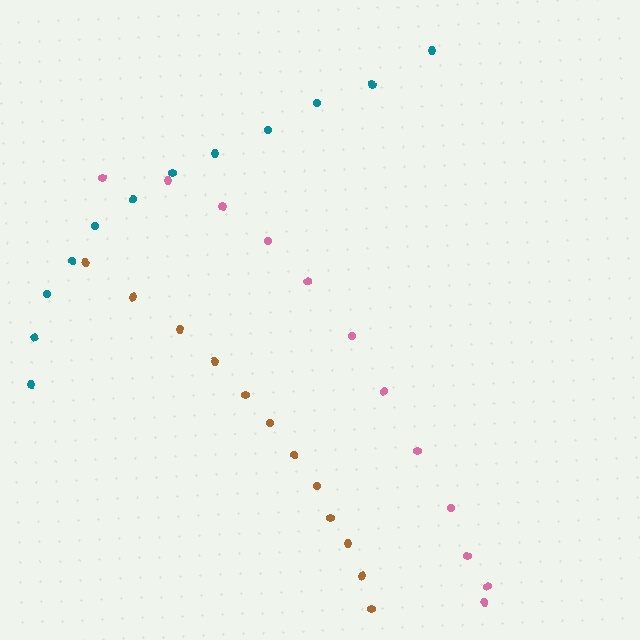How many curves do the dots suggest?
There are 3 distinct paths.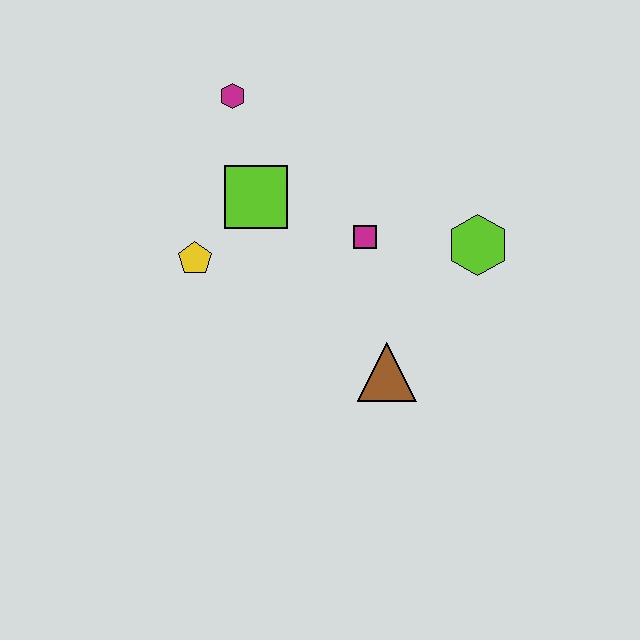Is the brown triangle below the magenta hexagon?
Yes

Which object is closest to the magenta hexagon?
The lime square is closest to the magenta hexagon.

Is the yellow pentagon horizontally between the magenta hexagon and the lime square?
No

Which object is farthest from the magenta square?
The magenta hexagon is farthest from the magenta square.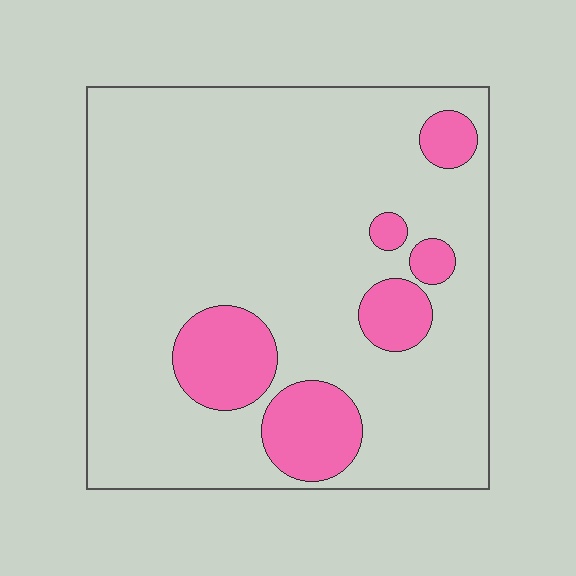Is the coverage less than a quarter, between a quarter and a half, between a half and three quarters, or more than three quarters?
Less than a quarter.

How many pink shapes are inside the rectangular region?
6.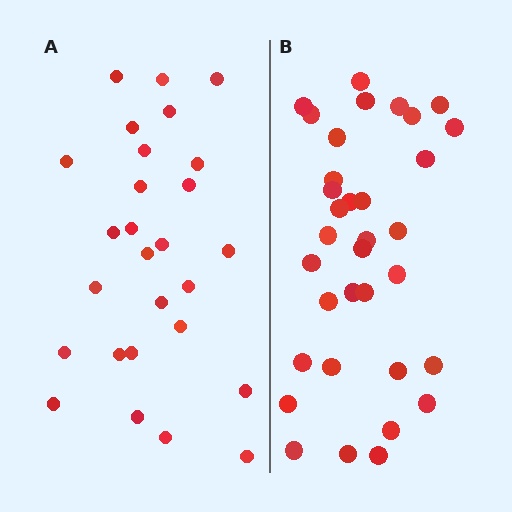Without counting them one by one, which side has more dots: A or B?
Region B (the right region) has more dots.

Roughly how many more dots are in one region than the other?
Region B has roughly 8 or so more dots than region A.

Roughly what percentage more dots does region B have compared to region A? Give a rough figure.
About 25% more.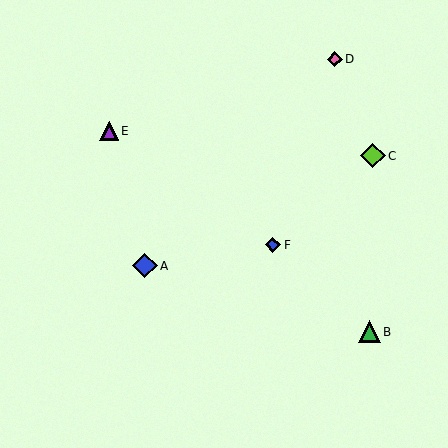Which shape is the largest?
The lime diamond (labeled C) is the largest.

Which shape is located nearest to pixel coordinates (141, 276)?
The blue diamond (labeled A) at (145, 266) is nearest to that location.